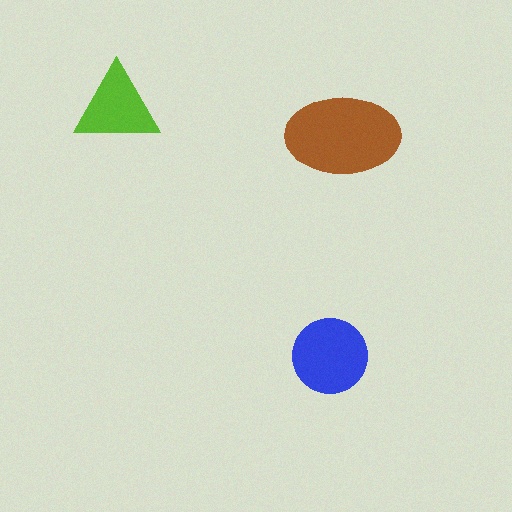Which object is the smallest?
The lime triangle.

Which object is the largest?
The brown ellipse.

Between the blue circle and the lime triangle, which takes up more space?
The blue circle.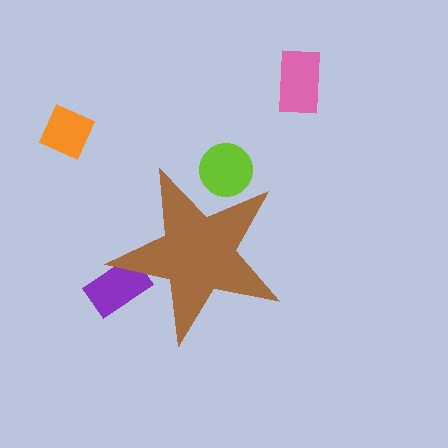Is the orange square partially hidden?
No, the orange square is fully visible.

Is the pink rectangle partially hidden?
No, the pink rectangle is fully visible.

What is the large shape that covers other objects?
A brown star.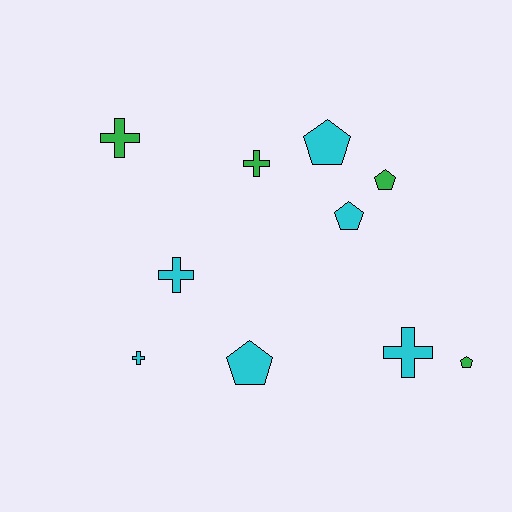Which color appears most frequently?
Cyan, with 6 objects.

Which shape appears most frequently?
Cross, with 5 objects.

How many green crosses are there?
There are 2 green crosses.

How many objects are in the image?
There are 10 objects.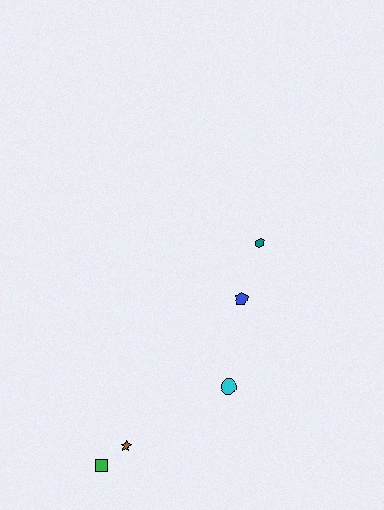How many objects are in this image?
There are 5 objects.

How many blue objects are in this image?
There is 1 blue object.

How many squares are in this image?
There is 1 square.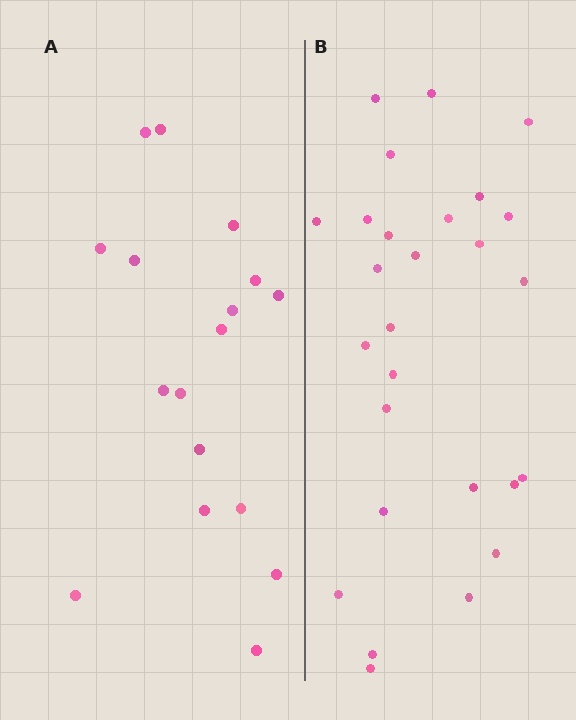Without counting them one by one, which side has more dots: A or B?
Region B (the right region) has more dots.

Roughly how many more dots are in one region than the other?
Region B has roughly 10 or so more dots than region A.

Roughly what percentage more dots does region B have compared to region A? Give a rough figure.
About 60% more.